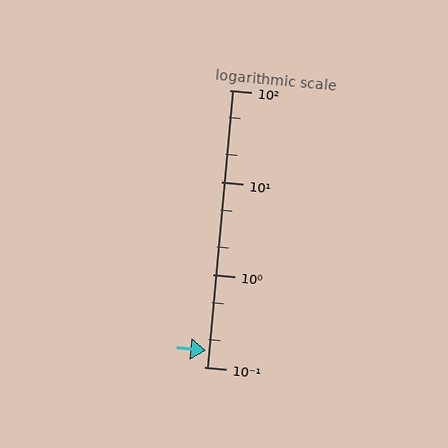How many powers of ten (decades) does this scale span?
The scale spans 3 decades, from 0.1 to 100.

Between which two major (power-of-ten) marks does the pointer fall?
The pointer is between 0.1 and 1.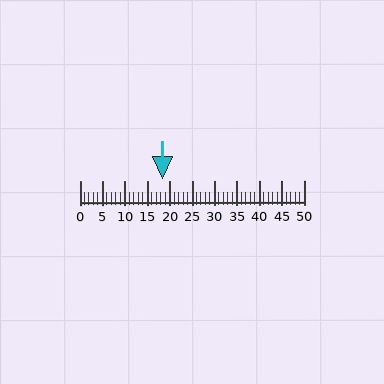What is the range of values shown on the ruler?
The ruler shows values from 0 to 50.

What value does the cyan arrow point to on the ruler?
The cyan arrow points to approximately 18.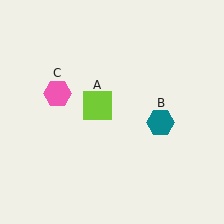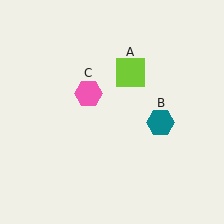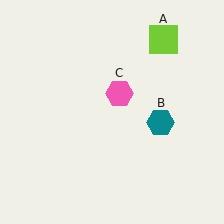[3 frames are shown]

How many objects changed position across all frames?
2 objects changed position: lime square (object A), pink hexagon (object C).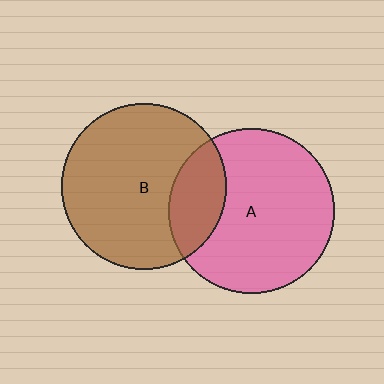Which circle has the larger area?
Circle B (brown).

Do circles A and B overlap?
Yes.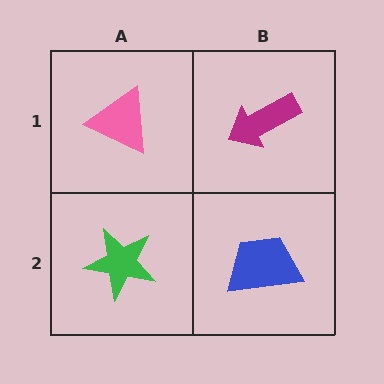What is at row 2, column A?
A green star.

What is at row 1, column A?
A pink triangle.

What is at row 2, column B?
A blue trapezoid.